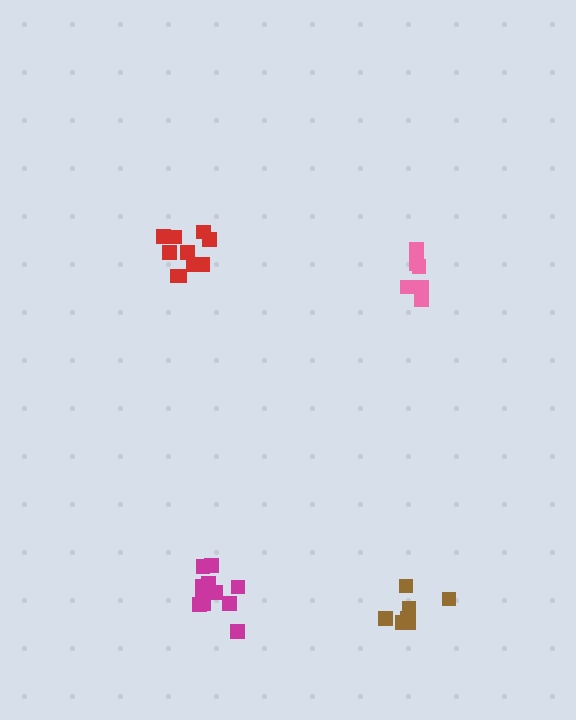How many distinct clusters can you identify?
There are 4 distinct clusters.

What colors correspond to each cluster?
The clusters are colored: pink, magenta, brown, red.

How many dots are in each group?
Group 1: 6 dots, Group 2: 11 dots, Group 3: 7 dots, Group 4: 11 dots (35 total).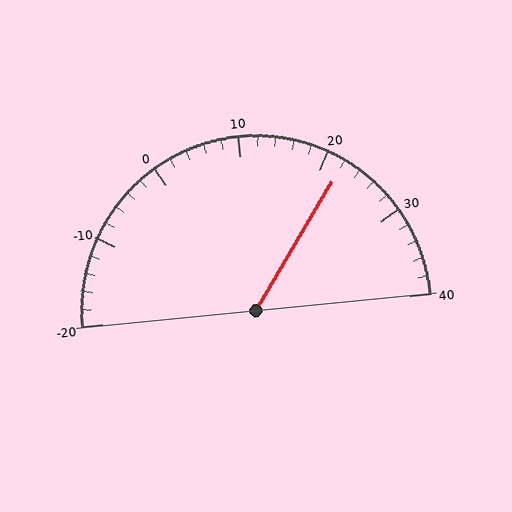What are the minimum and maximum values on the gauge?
The gauge ranges from -20 to 40.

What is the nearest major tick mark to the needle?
The nearest major tick mark is 20.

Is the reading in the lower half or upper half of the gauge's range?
The reading is in the upper half of the range (-20 to 40).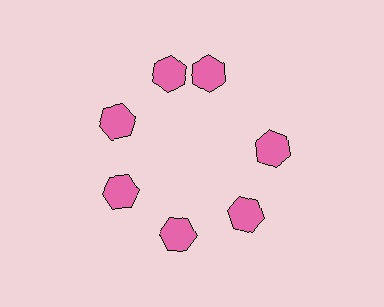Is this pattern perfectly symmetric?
No. The 7 pink hexagons are arranged in a ring, but one element near the 1 o'clock position is rotated out of alignment along the ring, breaking the 7-fold rotational symmetry.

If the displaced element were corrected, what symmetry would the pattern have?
It would have 7-fold rotational symmetry — the pattern would map onto itself every 51 degrees.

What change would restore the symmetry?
The symmetry would be restored by rotating it back into even spacing with its neighbors so that all 7 hexagons sit at equal angles and equal distance from the center.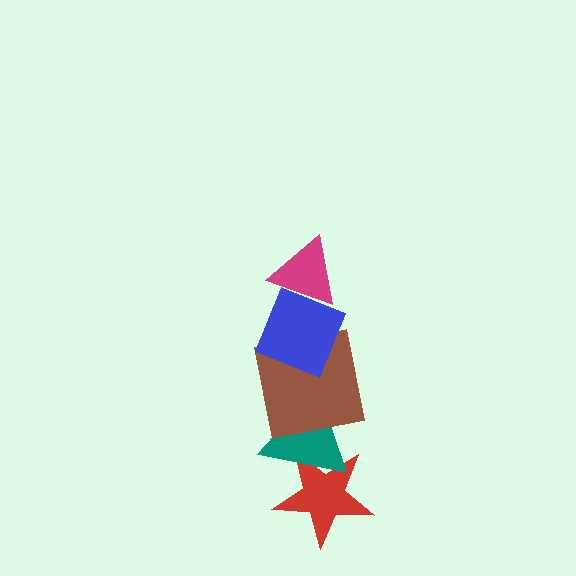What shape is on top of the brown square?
The blue diamond is on top of the brown square.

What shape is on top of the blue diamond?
The magenta triangle is on top of the blue diamond.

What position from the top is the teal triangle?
The teal triangle is 4th from the top.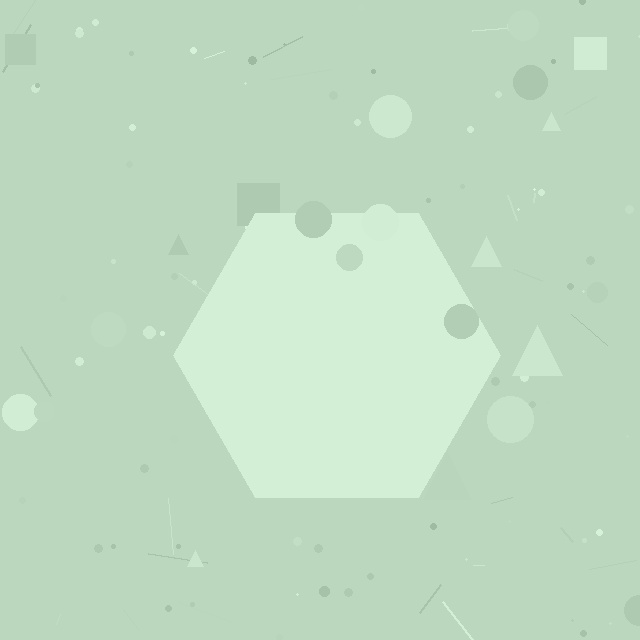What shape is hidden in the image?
A hexagon is hidden in the image.